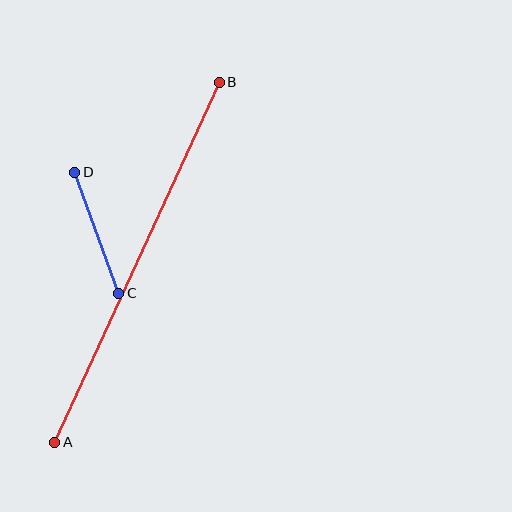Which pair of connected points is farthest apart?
Points A and B are farthest apart.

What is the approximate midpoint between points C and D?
The midpoint is at approximately (97, 233) pixels.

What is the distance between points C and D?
The distance is approximately 129 pixels.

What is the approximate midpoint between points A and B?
The midpoint is at approximately (137, 262) pixels.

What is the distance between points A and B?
The distance is approximately 396 pixels.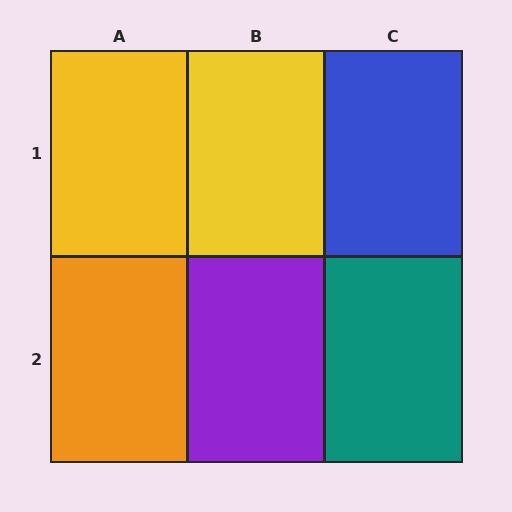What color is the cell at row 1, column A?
Yellow.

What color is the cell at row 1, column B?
Yellow.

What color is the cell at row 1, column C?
Blue.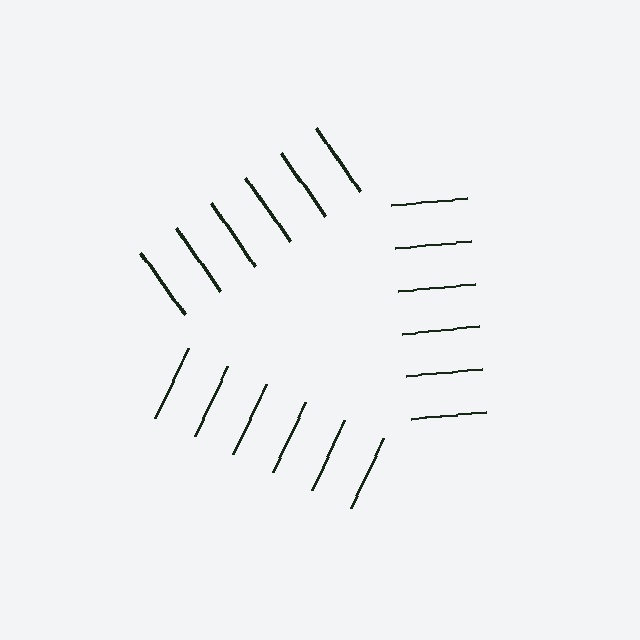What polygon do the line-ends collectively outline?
An illusory triangle — the line segments terminate on its edges but no continuous stroke is drawn.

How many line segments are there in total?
18 — 6 along each of the 3 edges.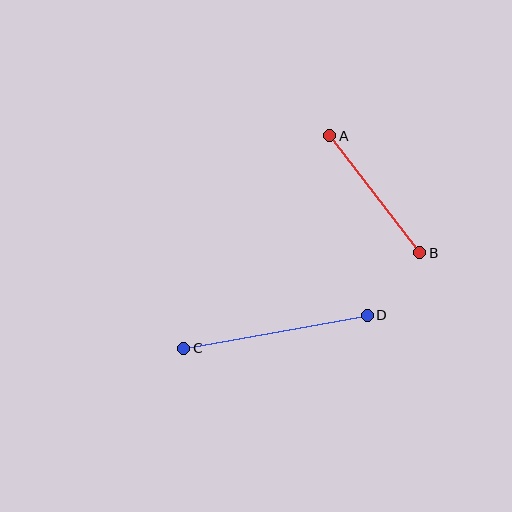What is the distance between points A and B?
The distance is approximately 148 pixels.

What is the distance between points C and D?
The distance is approximately 186 pixels.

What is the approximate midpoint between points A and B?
The midpoint is at approximately (375, 194) pixels.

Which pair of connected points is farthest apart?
Points C and D are farthest apart.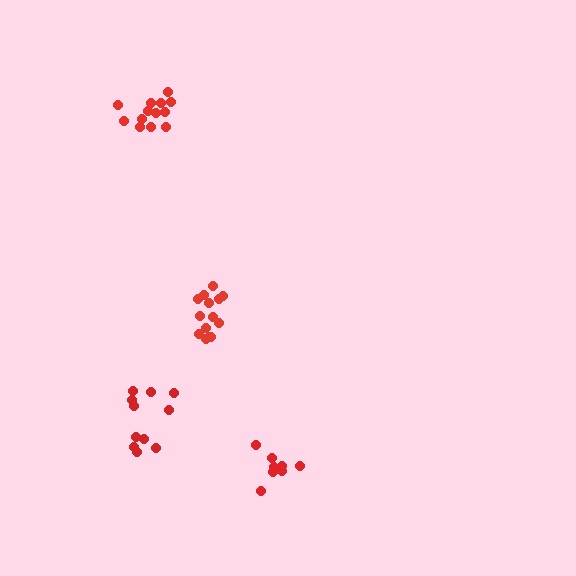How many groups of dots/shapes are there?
There are 4 groups.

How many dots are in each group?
Group 1: 14 dots, Group 2: 13 dots, Group 3: 11 dots, Group 4: 8 dots (46 total).